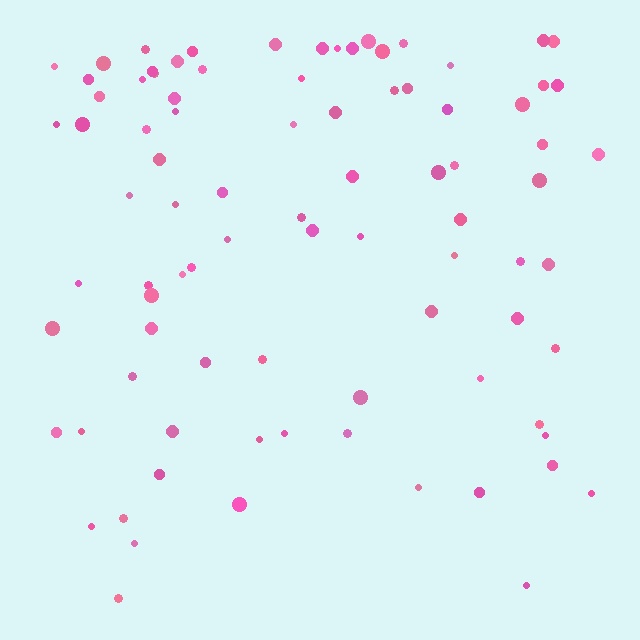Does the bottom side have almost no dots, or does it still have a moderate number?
Still a moderate number, just noticeably fewer than the top.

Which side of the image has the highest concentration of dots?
The top.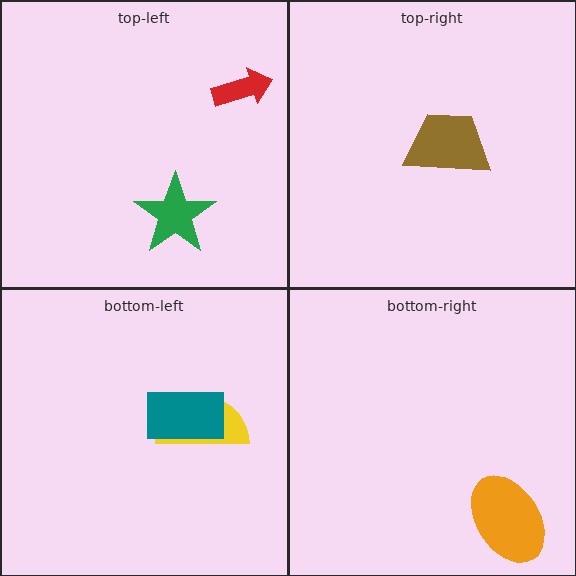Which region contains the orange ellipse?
The bottom-right region.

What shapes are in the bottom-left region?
The yellow semicircle, the teal rectangle.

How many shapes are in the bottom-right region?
1.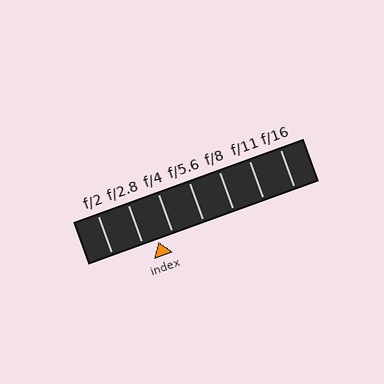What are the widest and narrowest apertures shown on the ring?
The widest aperture shown is f/2 and the narrowest is f/16.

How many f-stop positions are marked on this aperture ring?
There are 7 f-stop positions marked.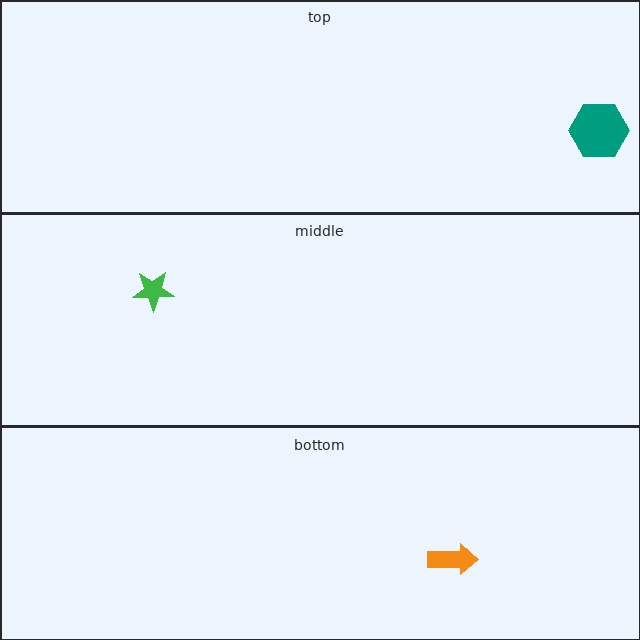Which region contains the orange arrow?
The bottom region.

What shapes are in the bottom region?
The orange arrow.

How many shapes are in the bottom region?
1.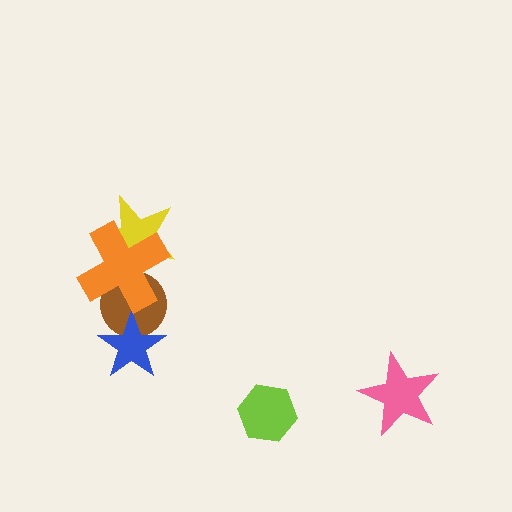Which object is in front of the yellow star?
The orange cross is in front of the yellow star.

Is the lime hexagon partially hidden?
No, no other shape covers it.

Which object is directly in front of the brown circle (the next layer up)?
The yellow star is directly in front of the brown circle.